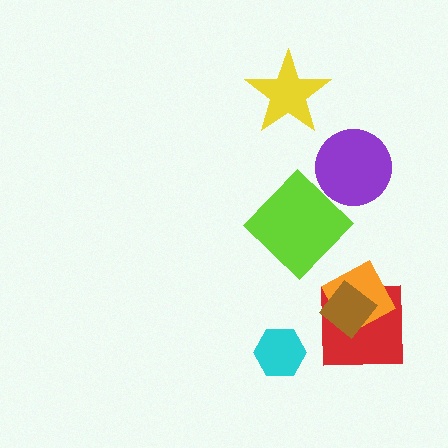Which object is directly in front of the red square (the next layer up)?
The orange diamond is directly in front of the red square.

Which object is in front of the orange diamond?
The brown diamond is in front of the orange diamond.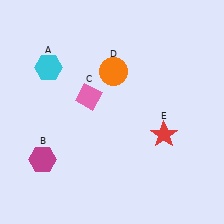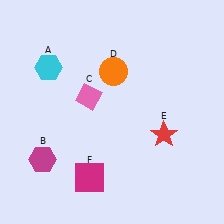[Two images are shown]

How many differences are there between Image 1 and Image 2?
There is 1 difference between the two images.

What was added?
A magenta square (F) was added in Image 2.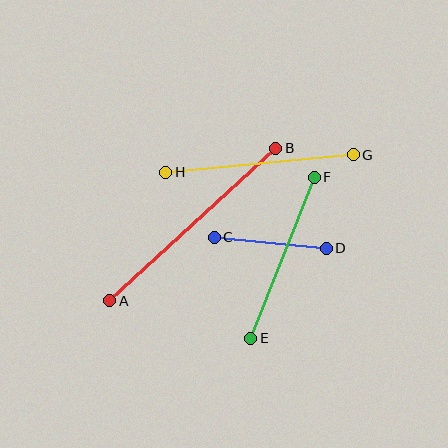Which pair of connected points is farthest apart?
Points A and B are farthest apart.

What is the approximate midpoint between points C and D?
The midpoint is at approximately (270, 243) pixels.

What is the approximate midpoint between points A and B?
The midpoint is at approximately (193, 224) pixels.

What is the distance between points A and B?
The distance is approximately 225 pixels.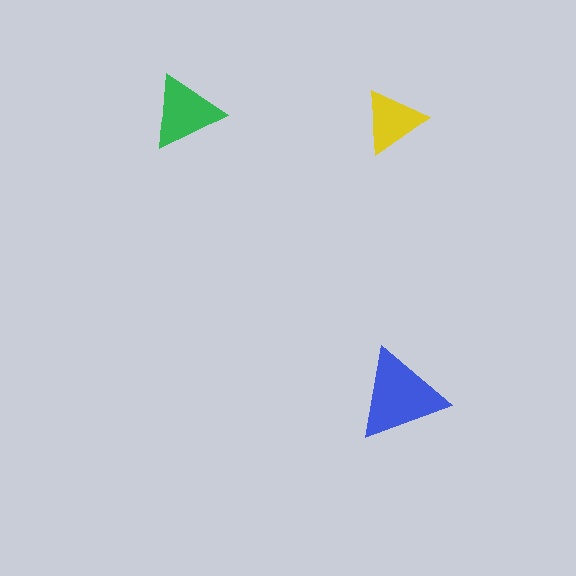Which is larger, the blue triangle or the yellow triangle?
The blue one.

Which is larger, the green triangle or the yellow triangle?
The green one.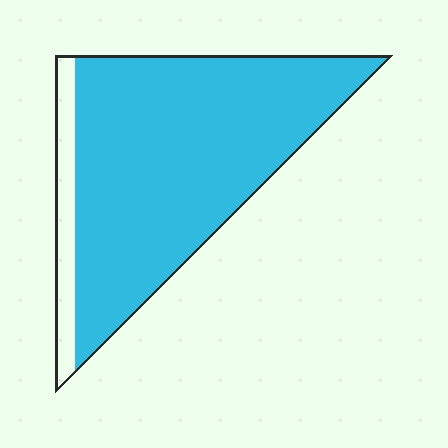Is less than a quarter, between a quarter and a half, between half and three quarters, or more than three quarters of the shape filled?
More than three quarters.